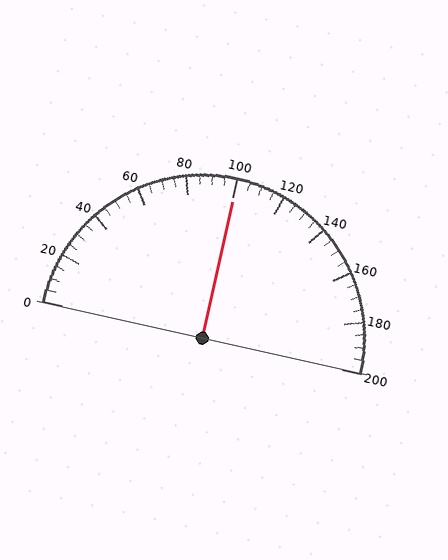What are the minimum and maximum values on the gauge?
The gauge ranges from 0 to 200.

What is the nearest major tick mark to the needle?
The nearest major tick mark is 100.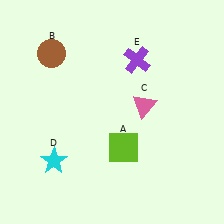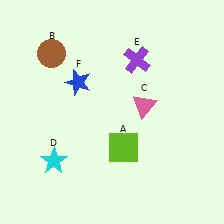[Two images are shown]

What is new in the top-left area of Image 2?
A blue star (F) was added in the top-left area of Image 2.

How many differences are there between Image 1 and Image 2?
There is 1 difference between the two images.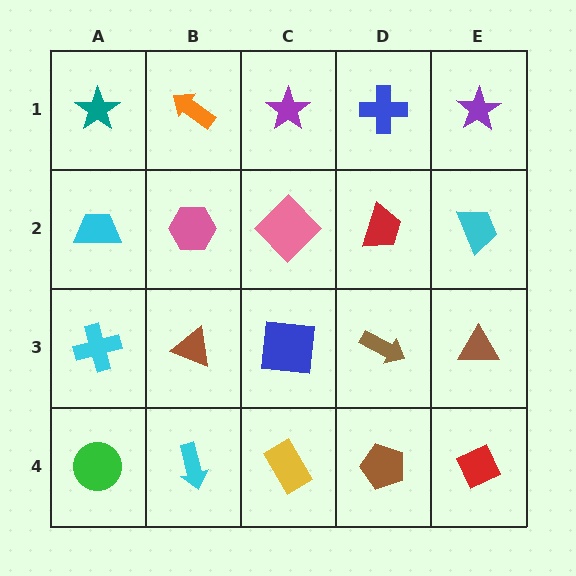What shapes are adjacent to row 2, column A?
A teal star (row 1, column A), a cyan cross (row 3, column A), a pink hexagon (row 2, column B).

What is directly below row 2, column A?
A cyan cross.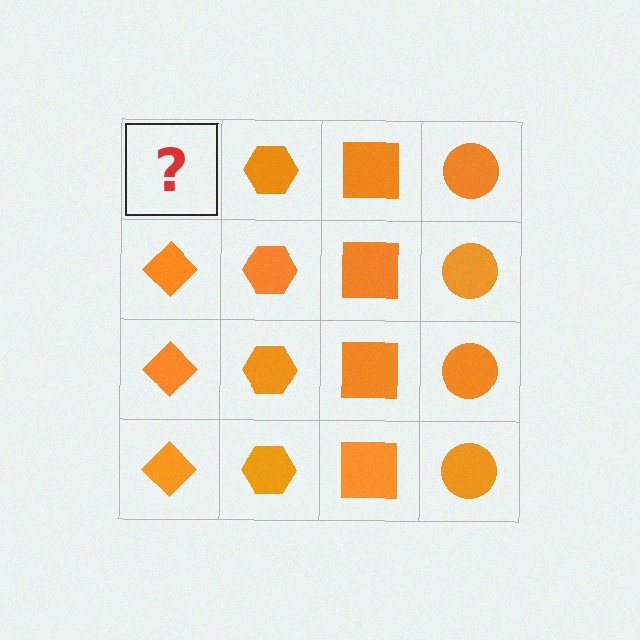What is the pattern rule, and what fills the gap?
The rule is that each column has a consistent shape. The gap should be filled with an orange diamond.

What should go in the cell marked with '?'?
The missing cell should contain an orange diamond.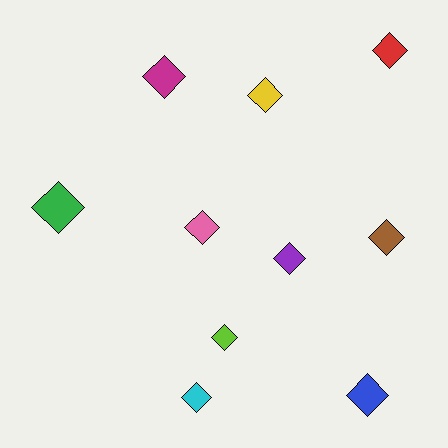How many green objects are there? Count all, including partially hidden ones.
There is 1 green object.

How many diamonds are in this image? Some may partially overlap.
There are 10 diamonds.